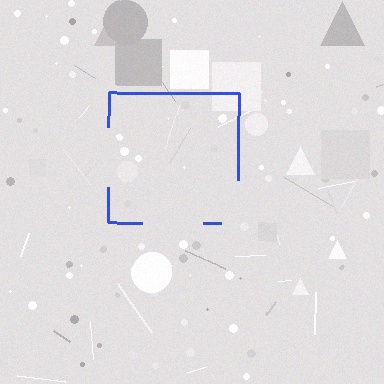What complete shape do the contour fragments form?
The contour fragments form a square.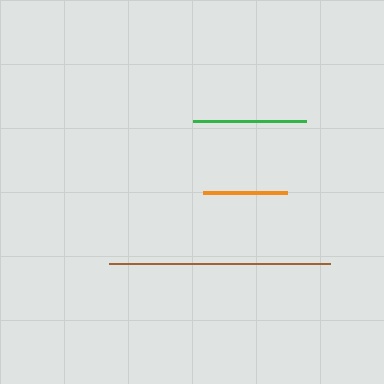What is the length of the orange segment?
The orange segment is approximately 84 pixels long.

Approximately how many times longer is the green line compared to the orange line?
The green line is approximately 1.3 times the length of the orange line.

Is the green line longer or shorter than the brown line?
The brown line is longer than the green line.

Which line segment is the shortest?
The orange line is the shortest at approximately 84 pixels.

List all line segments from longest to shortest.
From longest to shortest: brown, green, orange.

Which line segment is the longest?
The brown line is the longest at approximately 221 pixels.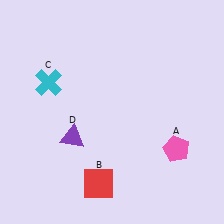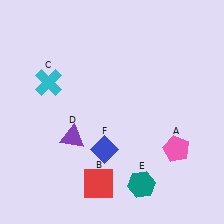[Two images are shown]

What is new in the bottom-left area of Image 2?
A blue diamond (F) was added in the bottom-left area of Image 2.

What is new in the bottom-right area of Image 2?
A teal hexagon (E) was added in the bottom-right area of Image 2.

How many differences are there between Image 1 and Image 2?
There are 2 differences between the two images.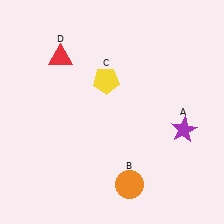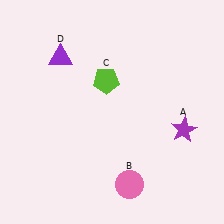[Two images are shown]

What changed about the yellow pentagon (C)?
In Image 1, C is yellow. In Image 2, it changed to lime.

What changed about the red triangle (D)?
In Image 1, D is red. In Image 2, it changed to purple.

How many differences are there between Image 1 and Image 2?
There are 3 differences between the two images.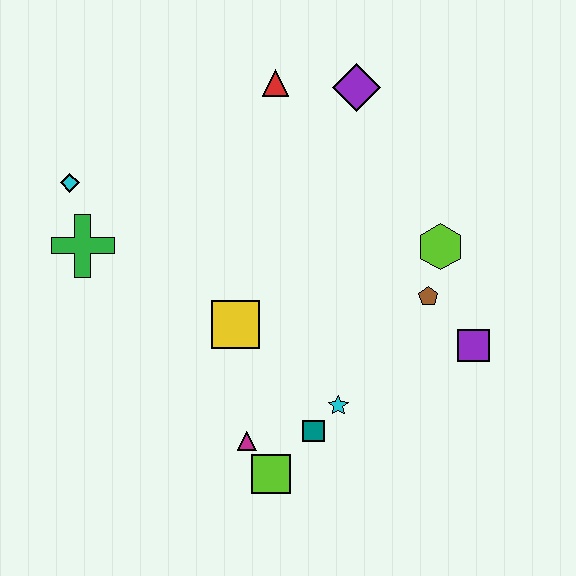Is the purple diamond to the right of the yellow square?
Yes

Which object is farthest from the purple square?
The cyan diamond is farthest from the purple square.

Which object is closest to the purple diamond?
The red triangle is closest to the purple diamond.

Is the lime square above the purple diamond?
No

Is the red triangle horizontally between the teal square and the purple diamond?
No